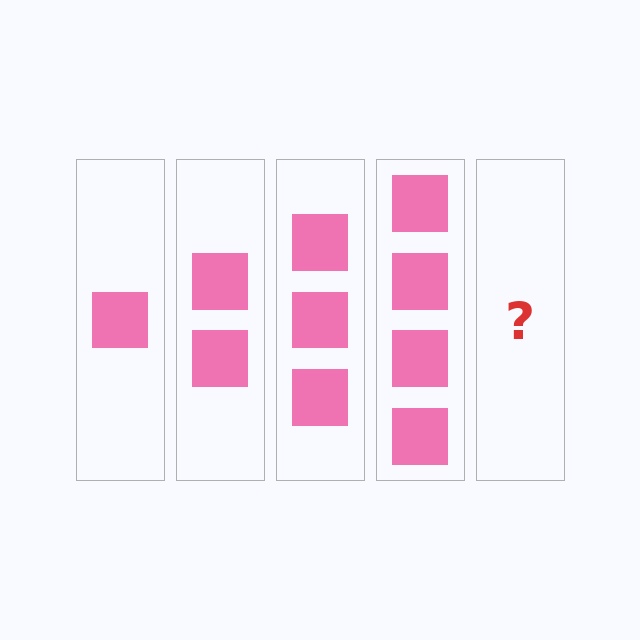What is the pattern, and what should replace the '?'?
The pattern is that each step adds one more square. The '?' should be 5 squares.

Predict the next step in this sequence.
The next step is 5 squares.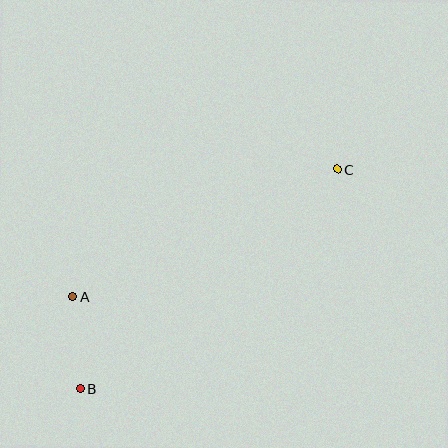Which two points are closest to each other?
Points A and B are closest to each other.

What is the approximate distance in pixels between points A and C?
The distance between A and C is approximately 293 pixels.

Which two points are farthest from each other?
Points B and C are farthest from each other.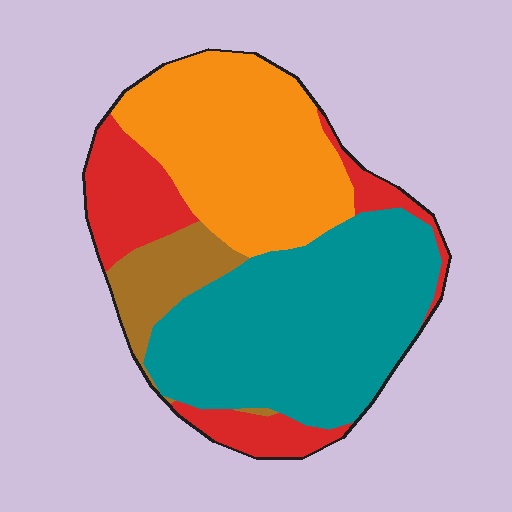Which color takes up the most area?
Teal, at roughly 40%.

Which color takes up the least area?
Brown, at roughly 10%.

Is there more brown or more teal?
Teal.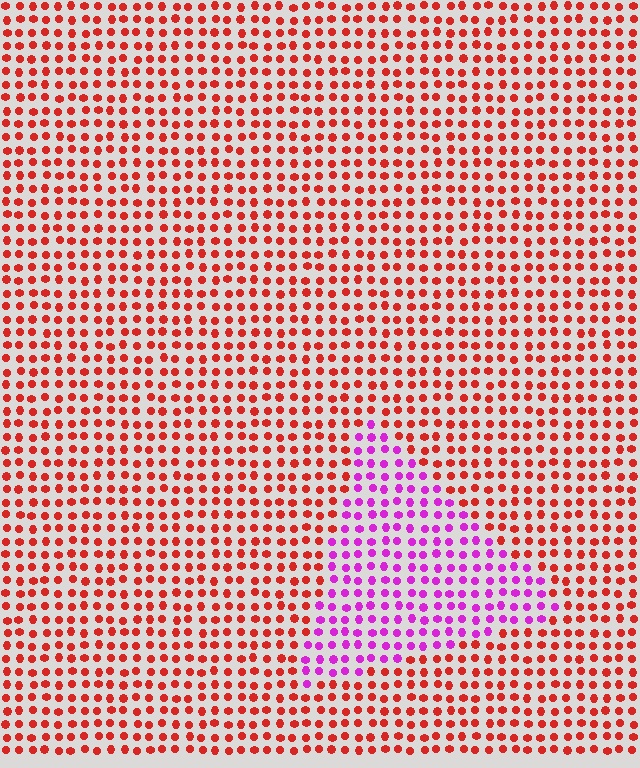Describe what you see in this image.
The image is filled with small red elements in a uniform arrangement. A triangle-shaped region is visible where the elements are tinted to a slightly different hue, forming a subtle color boundary.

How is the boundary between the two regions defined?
The boundary is defined purely by a slight shift in hue (about 61 degrees). Spacing, size, and orientation are identical on both sides.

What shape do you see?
I see a triangle.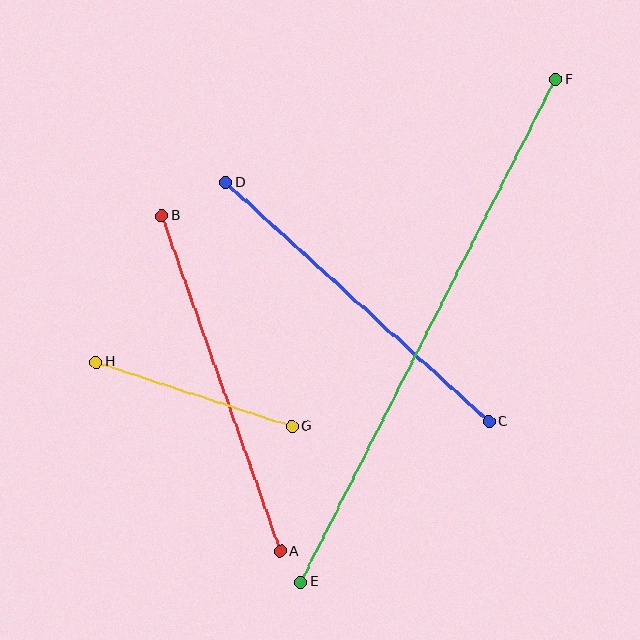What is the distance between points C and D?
The distance is approximately 355 pixels.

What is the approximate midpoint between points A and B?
The midpoint is at approximately (221, 384) pixels.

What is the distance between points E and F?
The distance is approximately 564 pixels.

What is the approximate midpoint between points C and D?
The midpoint is at approximately (358, 302) pixels.